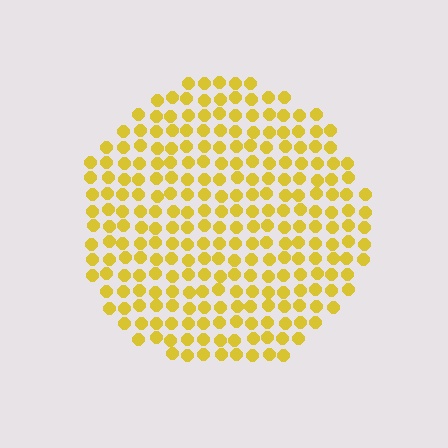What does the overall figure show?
The overall figure shows a circle.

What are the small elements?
The small elements are circles.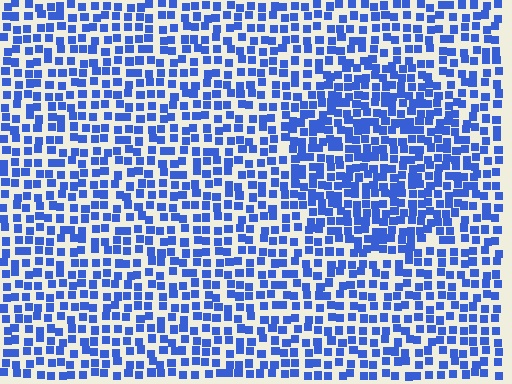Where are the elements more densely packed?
The elements are more densely packed inside the circle boundary.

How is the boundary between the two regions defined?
The boundary is defined by a change in element density (approximately 1.5x ratio). All elements are the same color, size, and shape.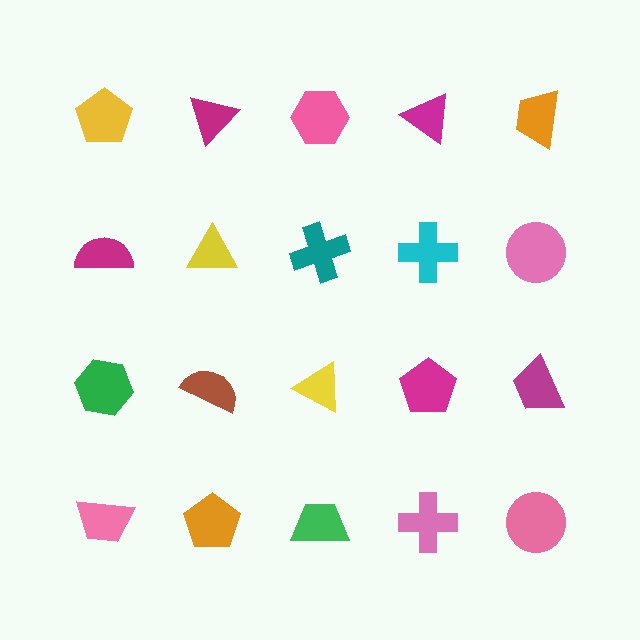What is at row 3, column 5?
A magenta trapezoid.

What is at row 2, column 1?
A magenta semicircle.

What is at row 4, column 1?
A pink trapezoid.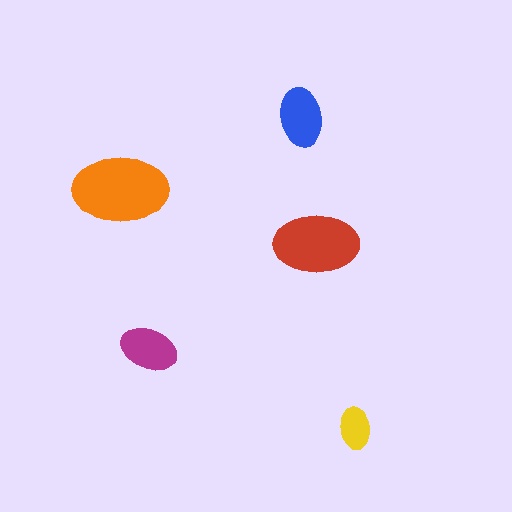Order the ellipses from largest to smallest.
the orange one, the red one, the blue one, the magenta one, the yellow one.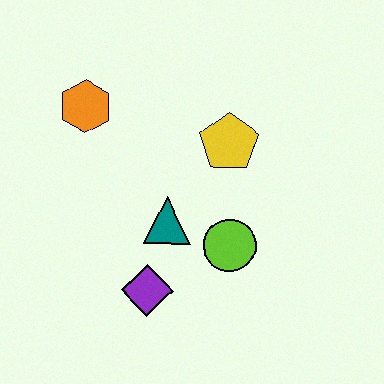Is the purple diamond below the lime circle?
Yes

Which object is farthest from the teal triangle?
The orange hexagon is farthest from the teal triangle.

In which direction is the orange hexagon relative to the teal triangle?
The orange hexagon is above the teal triangle.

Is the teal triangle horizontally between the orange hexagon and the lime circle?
Yes